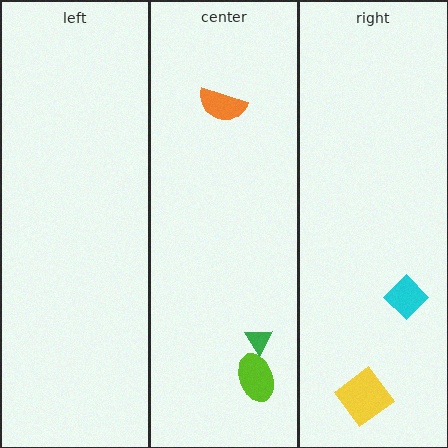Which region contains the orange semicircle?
The center region.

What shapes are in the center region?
The orange semicircle, the lime ellipse, the green triangle.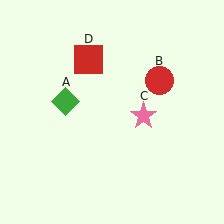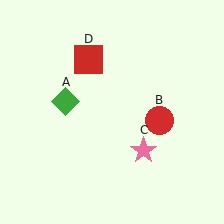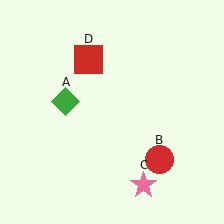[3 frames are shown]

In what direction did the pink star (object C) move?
The pink star (object C) moved down.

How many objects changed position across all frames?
2 objects changed position: red circle (object B), pink star (object C).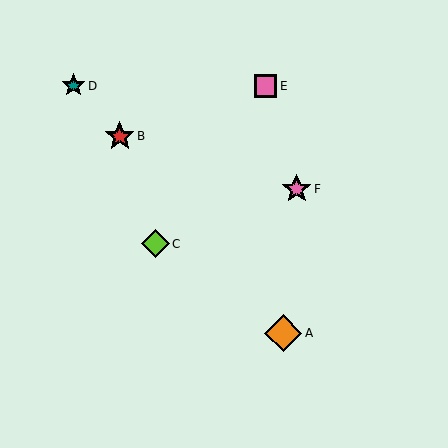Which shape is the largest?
The orange diamond (labeled A) is the largest.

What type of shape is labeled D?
Shape D is a teal star.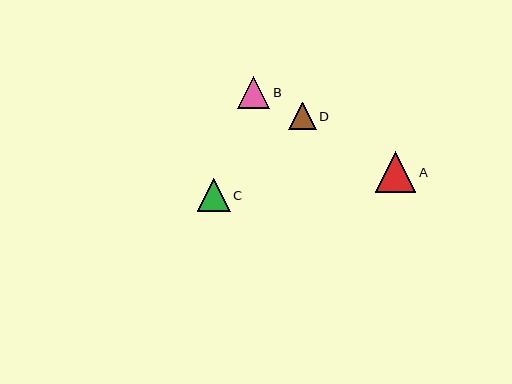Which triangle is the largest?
Triangle A is the largest with a size of approximately 41 pixels.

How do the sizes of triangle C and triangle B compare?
Triangle C and triangle B are approximately the same size.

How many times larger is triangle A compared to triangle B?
Triangle A is approximately 1.3 times the size of triangle B.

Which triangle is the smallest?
Triangle D is the smallest with a size of approximately 28 pixels.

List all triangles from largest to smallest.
From largest to smallest: A, C, B, D.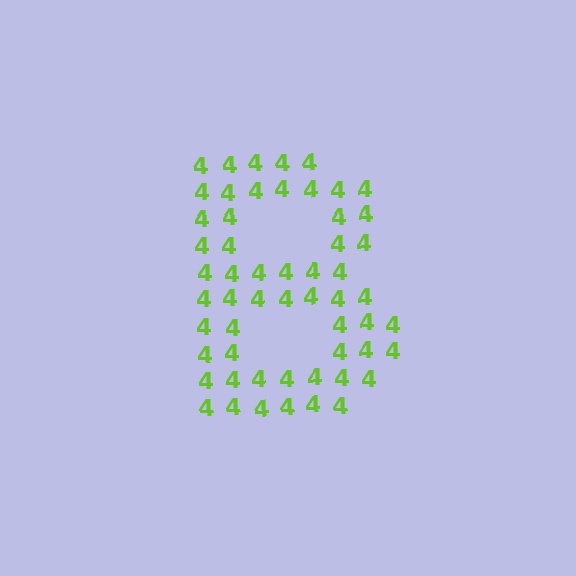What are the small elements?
The small elements are digit 4's.